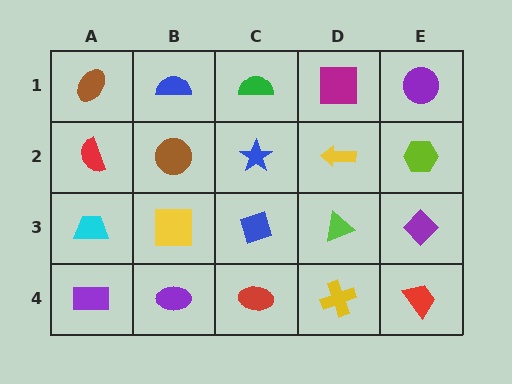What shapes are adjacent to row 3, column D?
A yellow arrow (row 2, column D), a yellow cross (row 4, column D), a blue diamond (row 3, column C), a purple diamond (row 3, column E).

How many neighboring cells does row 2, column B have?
4.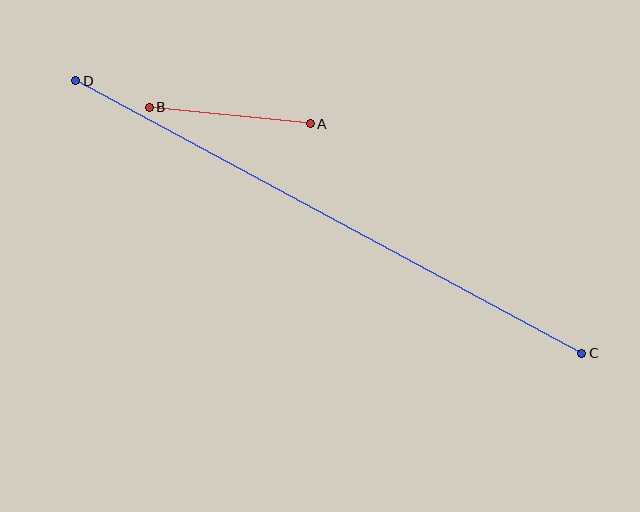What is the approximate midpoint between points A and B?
The midpoint is at approximately (230, 115) pixels.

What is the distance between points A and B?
The distance is approximately 162 pixels.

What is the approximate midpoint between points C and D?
The midpoint is at approximately (329, 217) pixels.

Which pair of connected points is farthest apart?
Points C and D are farthest apart.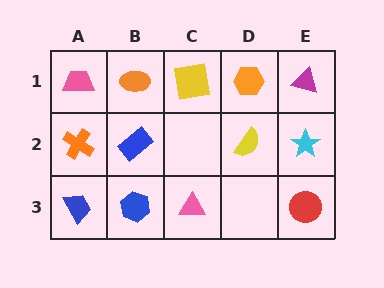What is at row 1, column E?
A magenta triangle.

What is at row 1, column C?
A yellow square.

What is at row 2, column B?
A blue rectangle.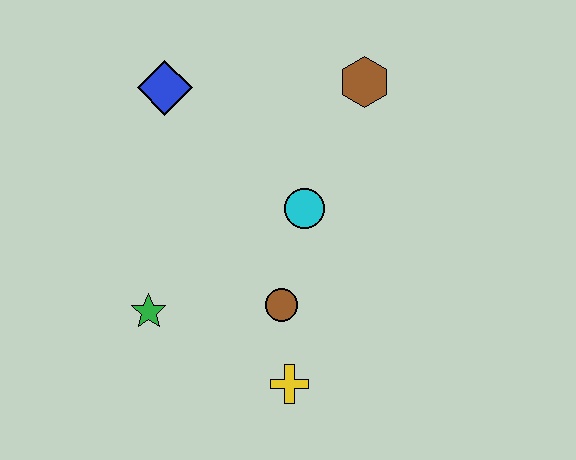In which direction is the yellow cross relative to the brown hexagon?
The yellow cross is below the brown hexagon.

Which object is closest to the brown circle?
The yellow cross is closest to the brown circle.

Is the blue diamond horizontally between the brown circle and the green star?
Yes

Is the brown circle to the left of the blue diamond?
No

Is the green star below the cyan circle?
Yes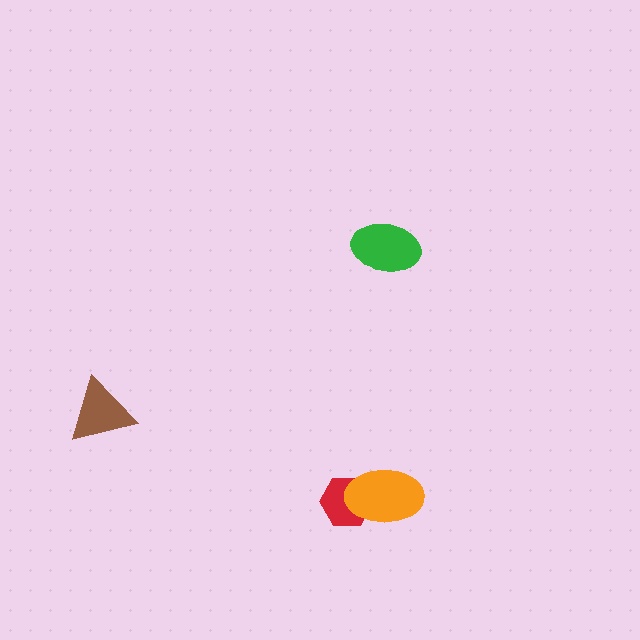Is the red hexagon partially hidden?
Yes, it is partially covered by another shape.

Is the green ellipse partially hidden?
No, no other shape covers it.